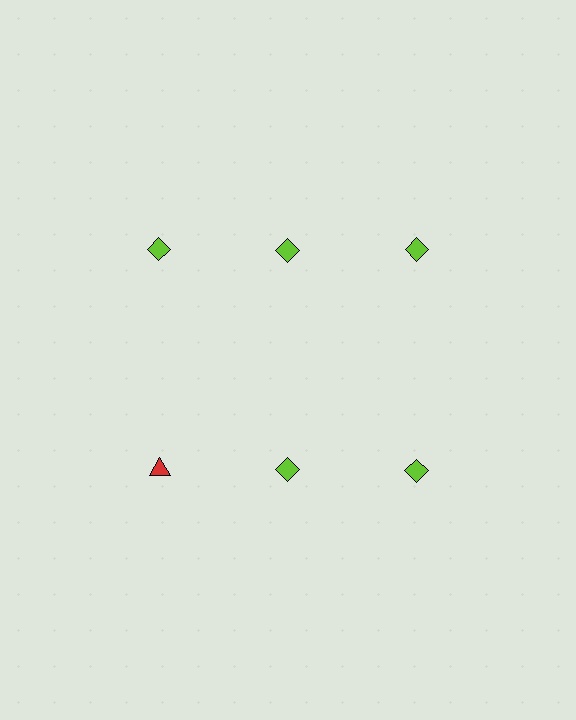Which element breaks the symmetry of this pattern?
The red triangle in the second row, leftmost column breaks the symmetry. All other shapes are lime diamonds.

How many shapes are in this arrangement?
There are 6 shapes arranged in a grid pattern.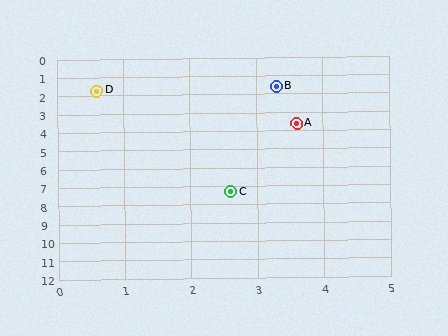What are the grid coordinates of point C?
Point C is at approximately (2.6, 7.3).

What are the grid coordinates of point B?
Point B is at approximately (3.3, 1.6).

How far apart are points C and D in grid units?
Points C and D are about 5.9 grid units apart.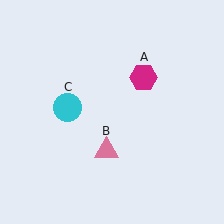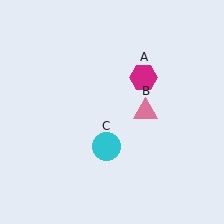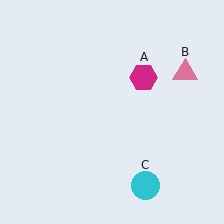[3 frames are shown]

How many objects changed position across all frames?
2 objects changed position: pink triangle (object B), cyan circle (object C).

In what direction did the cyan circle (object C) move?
The cyan circle (object C) moved down and to the right.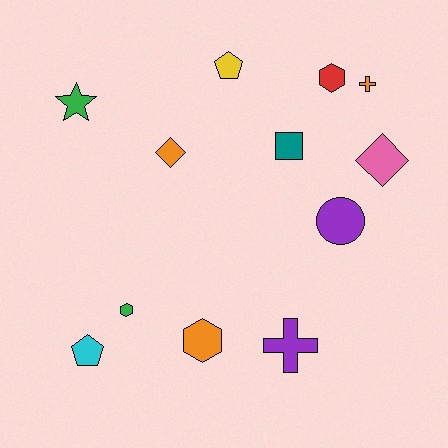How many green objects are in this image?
There are 2 green objects.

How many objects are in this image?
There are 12 objects.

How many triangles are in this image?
There are no triangles.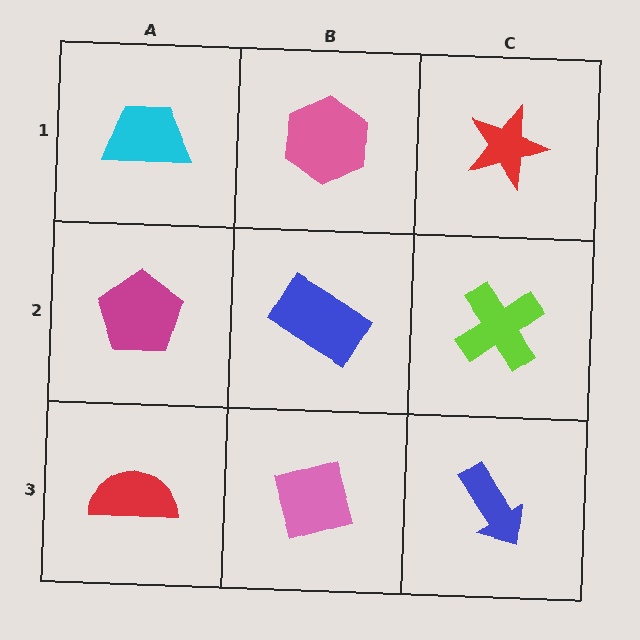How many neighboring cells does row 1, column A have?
2.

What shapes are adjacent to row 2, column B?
A pink hexagon (row 1, column B), a pink diamond (row 3, column B), a magenta pentagon (row 2, column A), a lime cross (row 2, column C).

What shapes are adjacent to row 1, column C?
A lime cross (row 2, column C), a pink hexagon (row 1, column B).